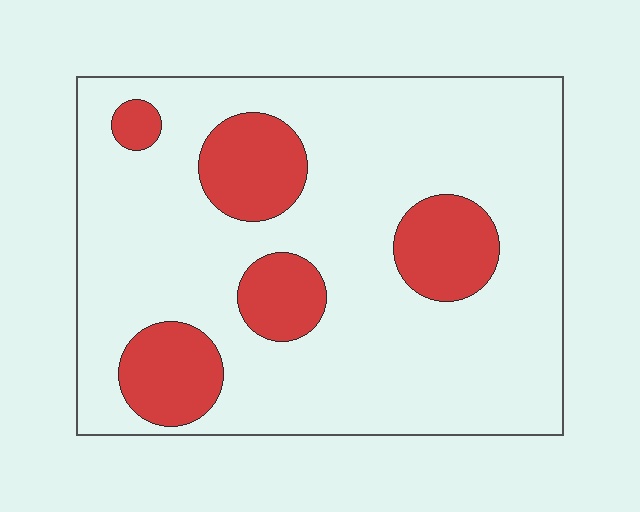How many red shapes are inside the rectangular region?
5.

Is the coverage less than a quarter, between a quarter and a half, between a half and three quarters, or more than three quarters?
Less than a quarter.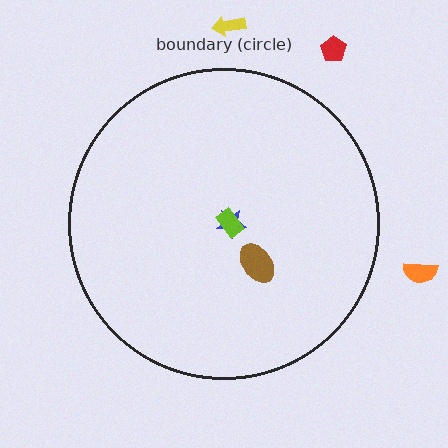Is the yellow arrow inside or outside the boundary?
Outside.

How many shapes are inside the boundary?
3 inside, 3 outside.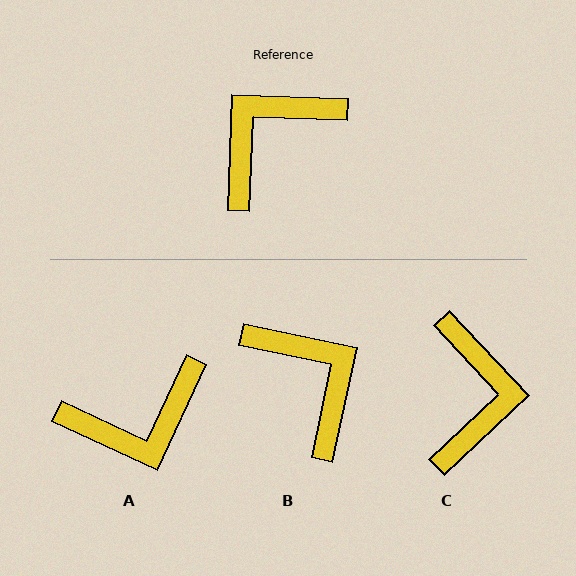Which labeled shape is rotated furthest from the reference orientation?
A, about 157 degrees away.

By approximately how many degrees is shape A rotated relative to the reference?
Approximately 157 degrees counter-clockwise.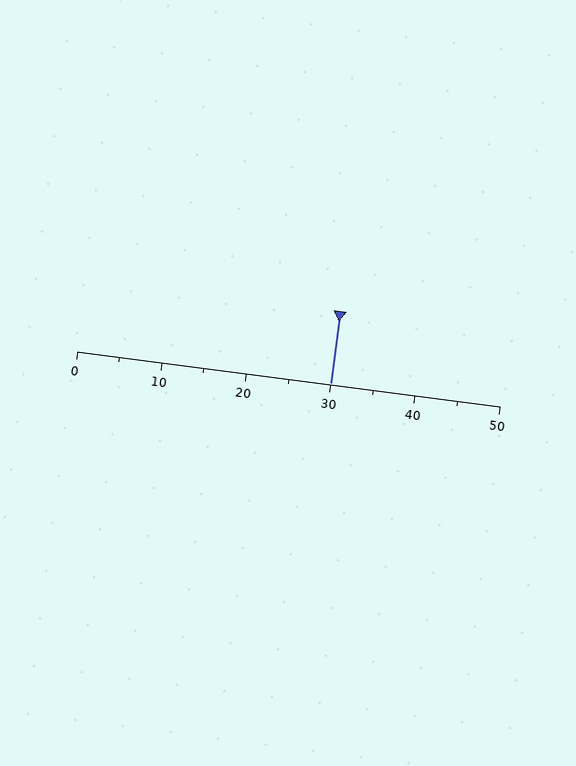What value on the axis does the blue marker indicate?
The marker indicates approximately 30.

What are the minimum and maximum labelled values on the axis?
The axis runs from 0 to 50.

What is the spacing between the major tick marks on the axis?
The major ticks are spaced 10 apart.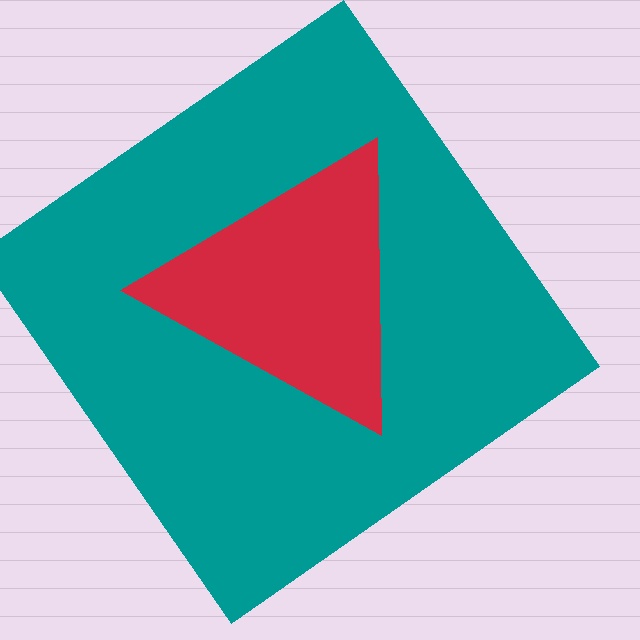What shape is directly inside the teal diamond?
The red triangle.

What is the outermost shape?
The teal diamond.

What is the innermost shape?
The red triangle.